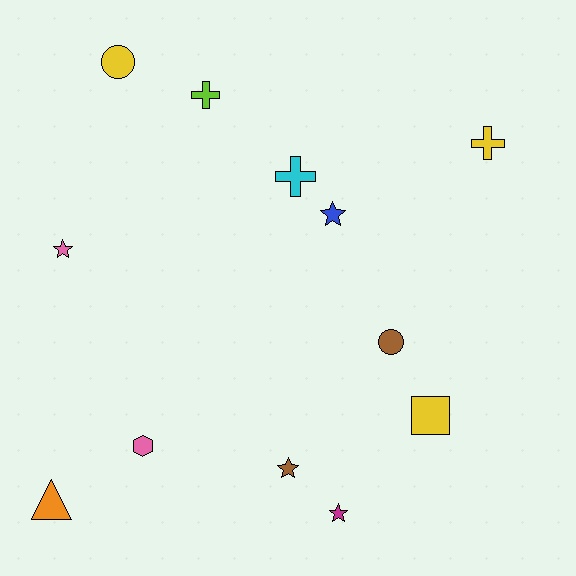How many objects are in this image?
There are 12 objects.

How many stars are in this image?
There are 4 stars.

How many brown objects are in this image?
There are 2 brown objects.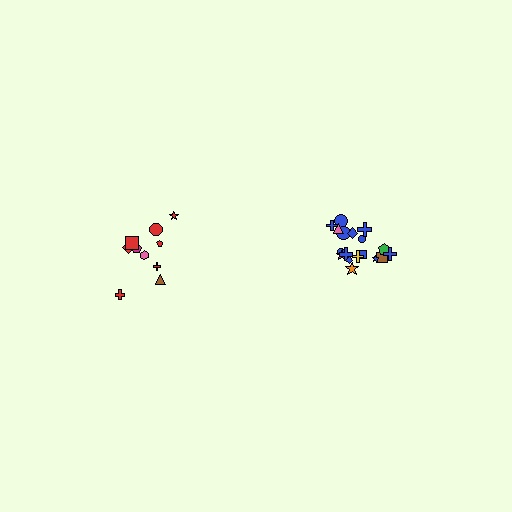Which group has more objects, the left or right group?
The right group.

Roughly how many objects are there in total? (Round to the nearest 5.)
Roughly 30 objects in total.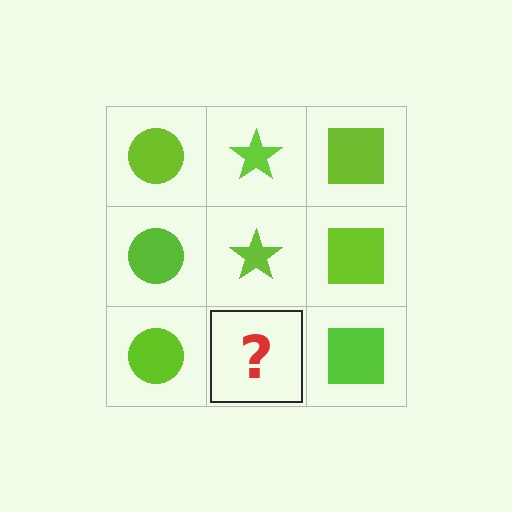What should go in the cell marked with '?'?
The missing cell should contain a lime star.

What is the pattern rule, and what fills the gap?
The rule is that each column has a consistent shape. The gap should be filled with a lime star.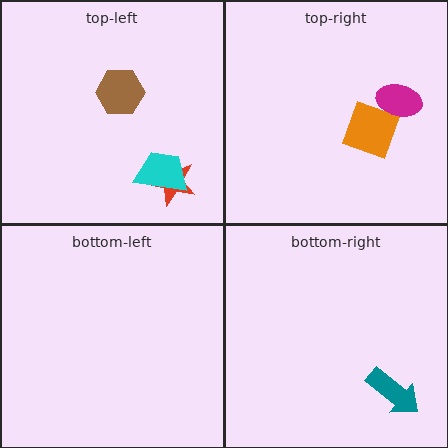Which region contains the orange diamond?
The top-right region.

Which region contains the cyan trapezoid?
The top-left region.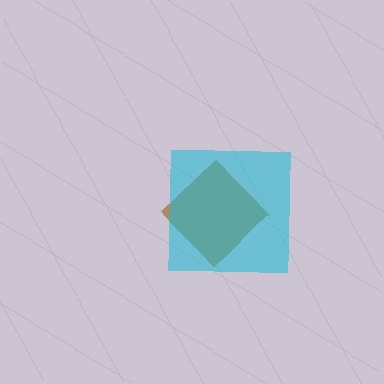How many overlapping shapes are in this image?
There are 2 overlapping shapes in the image.